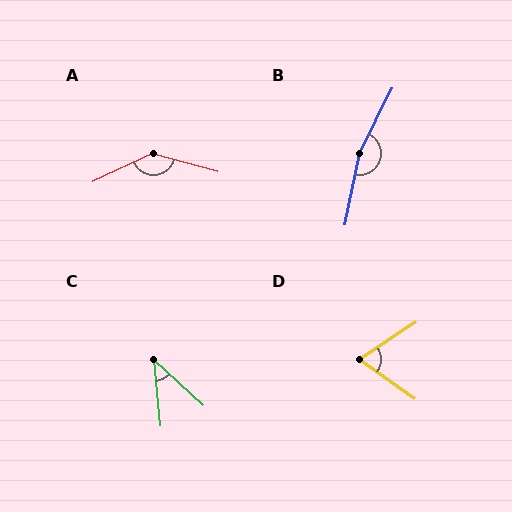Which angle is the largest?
B, at approximately 165 degrees.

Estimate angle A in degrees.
Approximately 140 degrees.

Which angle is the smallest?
C, at approximately 41 degrees.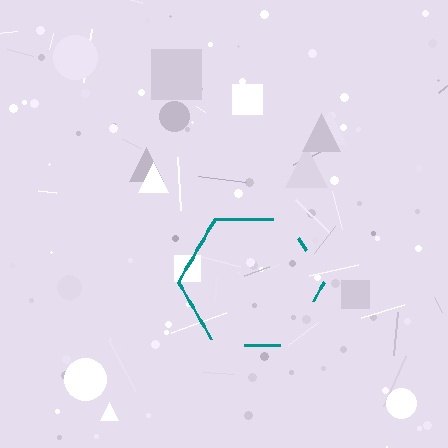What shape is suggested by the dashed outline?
The dashed outline suggests a hexagon.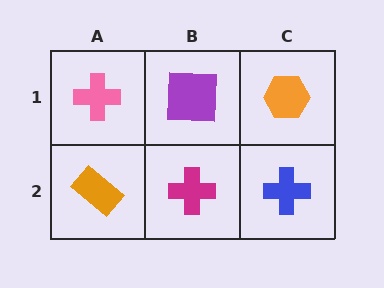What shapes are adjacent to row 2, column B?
A purple square (row 1, column B), an orange rectangle (row 2, column A), a blue cross (row 2, column C).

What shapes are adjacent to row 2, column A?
A pink cross (row 1, column A), a magenta cross (row 2, column B).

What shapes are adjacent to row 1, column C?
A blue cross (row 2, column C), a purple square (row 1, column B).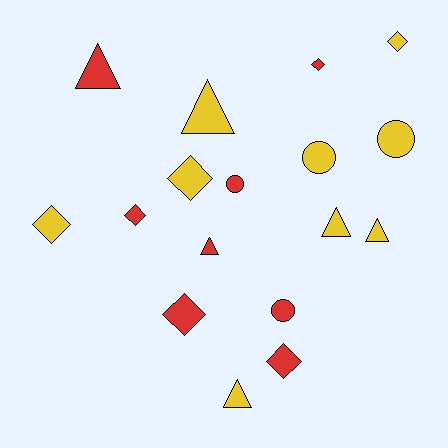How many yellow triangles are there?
There are 4 yellow triangles.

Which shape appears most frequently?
Diamond, with 7 objects.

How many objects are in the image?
There are 17 objects.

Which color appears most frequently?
Yellow, with 9 objects.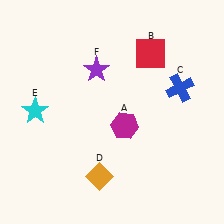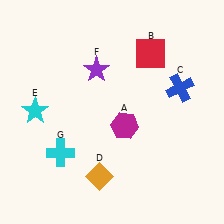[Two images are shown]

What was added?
A cyan cross (G) was added in Image 2.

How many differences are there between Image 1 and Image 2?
There is 1 difference between the two images.